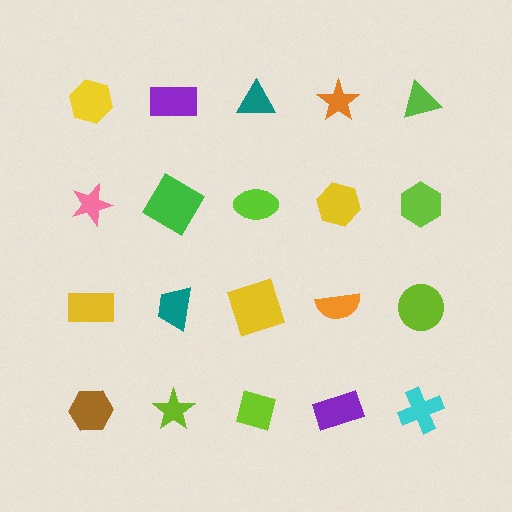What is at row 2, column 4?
A yellow hexagon.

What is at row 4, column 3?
A lime diamond.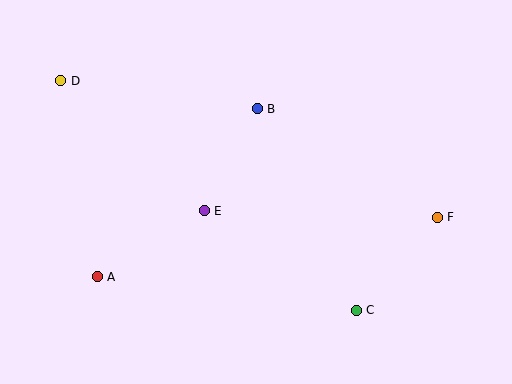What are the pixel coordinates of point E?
Point E is at (204, 211).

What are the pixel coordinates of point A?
Point A is at (97, 277).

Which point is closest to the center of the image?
Point E at (204, 211) is closest to the center.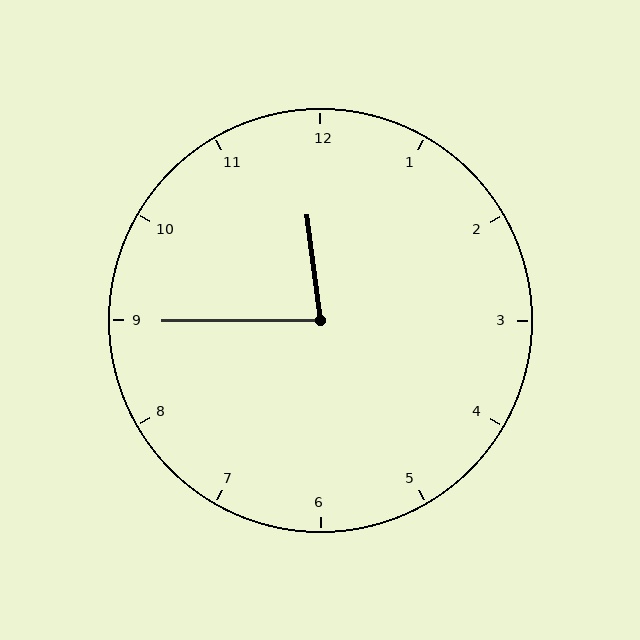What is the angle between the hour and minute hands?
Approximately 82 degrees.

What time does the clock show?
11:45.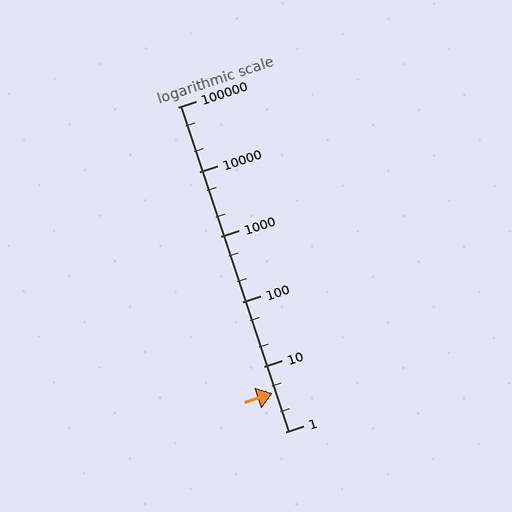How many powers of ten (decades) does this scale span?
The scale spans 5 decades, from 1 to 100000.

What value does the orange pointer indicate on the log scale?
The pointer indicates approximately 3.9.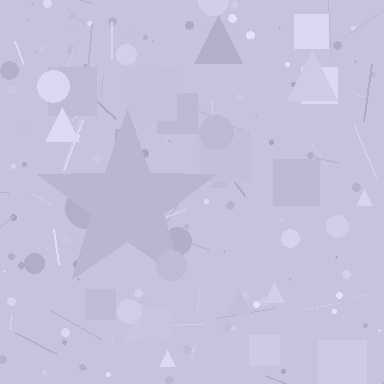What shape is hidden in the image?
A star is hidden in the image.